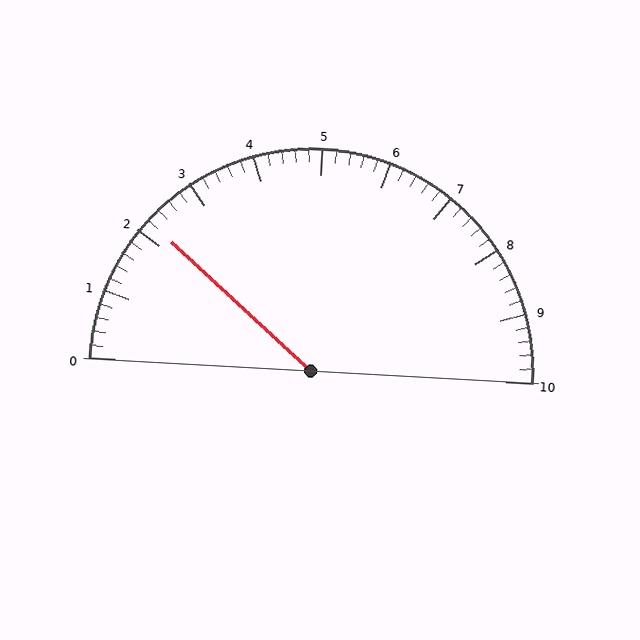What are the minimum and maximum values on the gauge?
The gauge ranges from 0 to 10.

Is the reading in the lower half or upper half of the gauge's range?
The reading is in the lower half of the range (0 to 10).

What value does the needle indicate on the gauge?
The needle indicates approximately 2.2.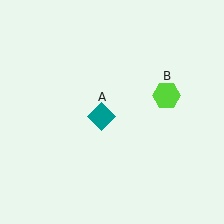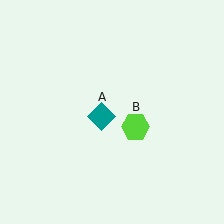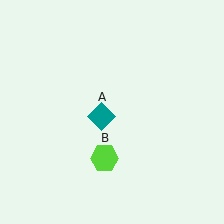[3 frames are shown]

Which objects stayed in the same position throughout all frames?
Teal diamond (object A) remained stationary.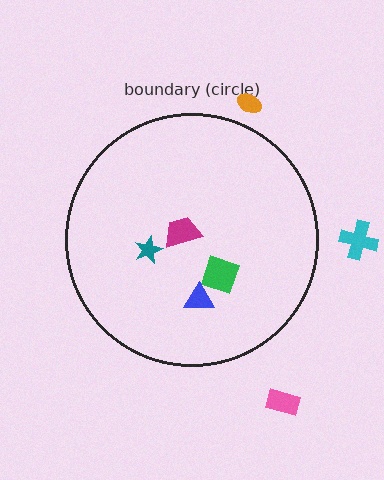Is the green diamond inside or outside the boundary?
Inside.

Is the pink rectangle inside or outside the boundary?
Outside.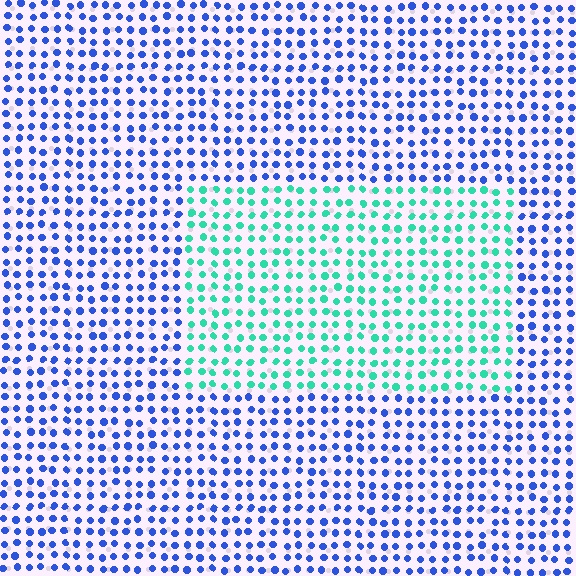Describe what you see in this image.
The image is filled with small blue elements in a uniform arrangement. A rectangle-shaped region is visible where the elements are tinted to a slightly different hue, forming a subtle color boundary.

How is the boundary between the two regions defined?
The boundary is defined purely by a slight shift in hue (about 65 degrees). Spacing, size, and orientation are identical on both sides.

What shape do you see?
I see a rectangle.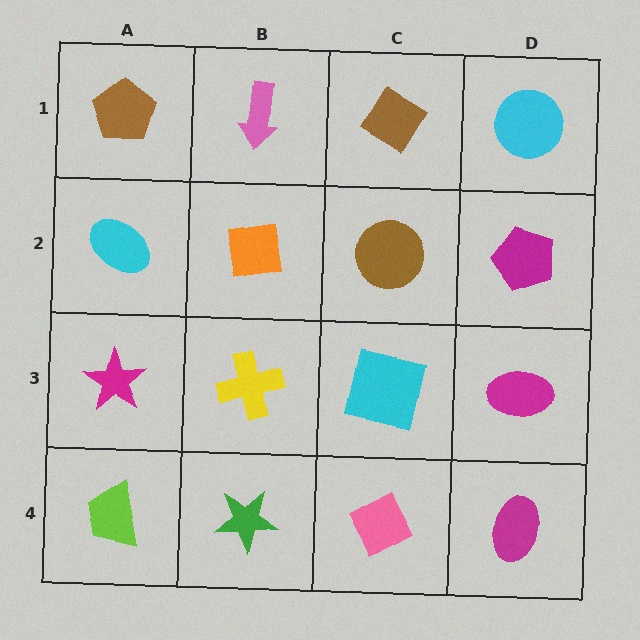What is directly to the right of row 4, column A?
A green star.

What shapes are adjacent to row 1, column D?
A magenta pentagon (row 2, column D), a brown diamond (row 1, column C).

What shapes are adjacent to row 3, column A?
A cyan ellipse (row 2, column A), a lime trapezoid (row 4, column A), a yellow cross (row 3, column B).